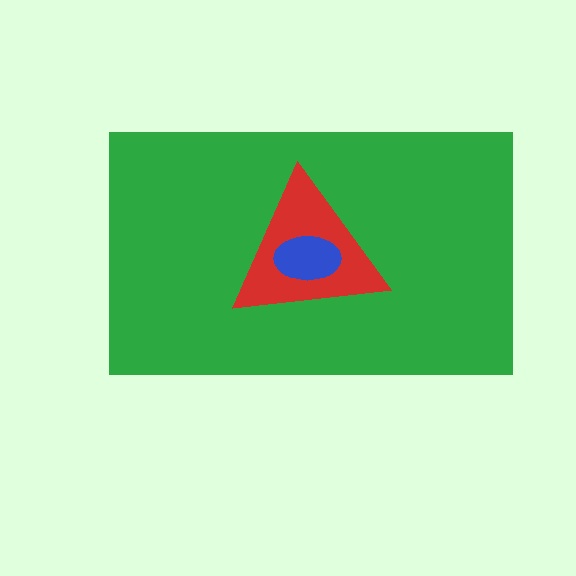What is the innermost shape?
The blue ellipse.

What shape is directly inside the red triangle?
The blue ellipse.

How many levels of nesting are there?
3.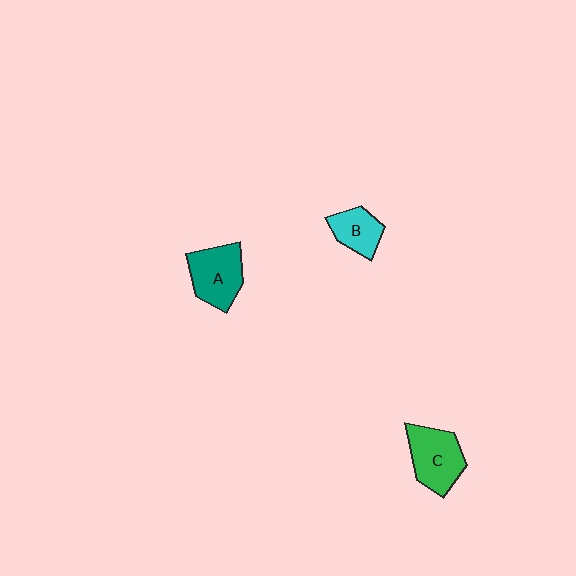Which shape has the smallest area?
Shape B (cyan).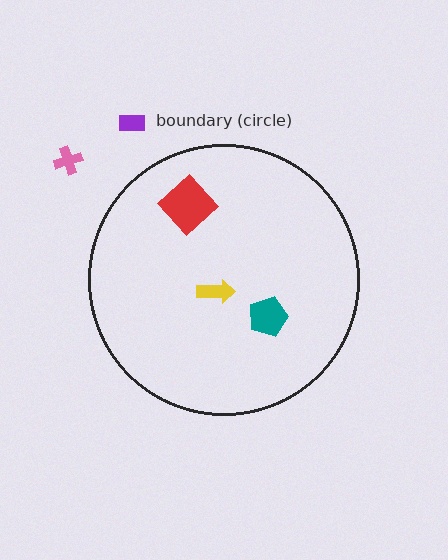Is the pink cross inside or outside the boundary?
Outside.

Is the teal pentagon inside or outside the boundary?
Inside.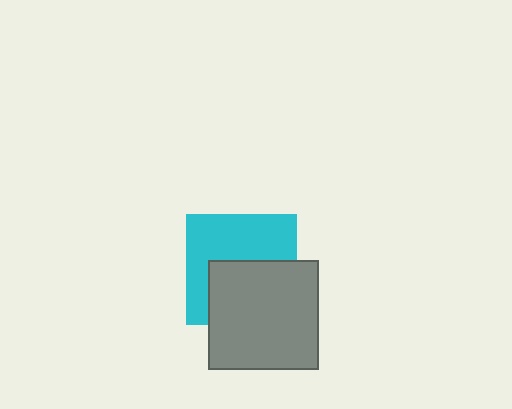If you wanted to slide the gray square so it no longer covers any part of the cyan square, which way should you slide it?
Slide it down — that is the most direct way to separate the two shapes.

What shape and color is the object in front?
The object in front is a gray square.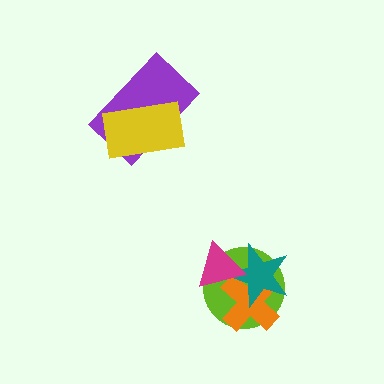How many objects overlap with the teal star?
3 objects overlap with the teal star.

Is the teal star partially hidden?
Yes, it is partially covered by another shape.